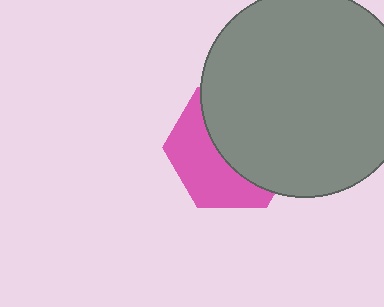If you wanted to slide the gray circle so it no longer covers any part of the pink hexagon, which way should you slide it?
Slide it toward the upper-right — that is the most direct way to separate the two shapes.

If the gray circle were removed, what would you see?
You would see the complete pink hexagon.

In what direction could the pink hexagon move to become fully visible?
The pink hexagon could move toward the lower-left. That would shift it out from behind the gray circle entirely.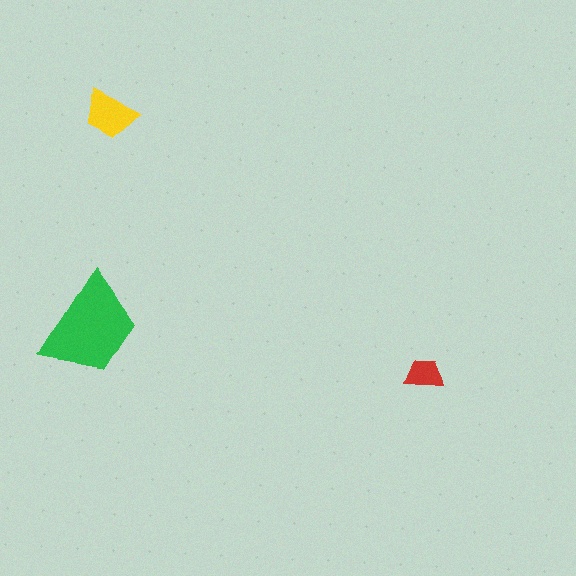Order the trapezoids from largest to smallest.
the green one, the yellow one, the red one.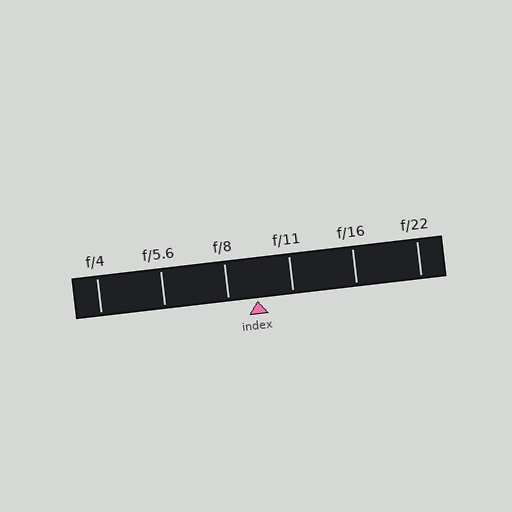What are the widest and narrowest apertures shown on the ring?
The widest aperture shown is f/4 and the narrowest is f/22.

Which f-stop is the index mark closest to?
The index mark is closest to f/8.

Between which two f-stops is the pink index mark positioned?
The index mark is between f/8 and f/11.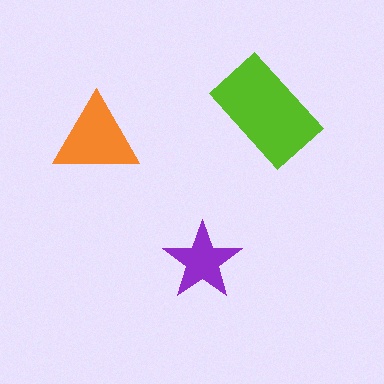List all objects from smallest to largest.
The purple star, the orange triangle, the lime rectangle.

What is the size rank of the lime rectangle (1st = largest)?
1st.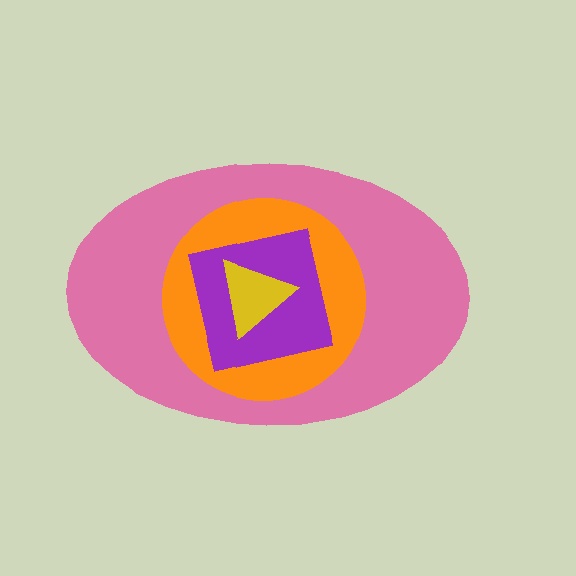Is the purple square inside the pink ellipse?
Yes.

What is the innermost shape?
The yellow triangle.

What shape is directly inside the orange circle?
The purple square.